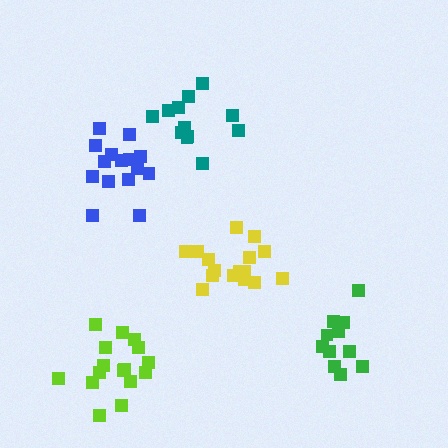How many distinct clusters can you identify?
There are 5 distinct clusters.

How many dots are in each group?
Group 1: 12 dots, Group 2: 12 dots, Group 3: 16 dots, Group 4: 15 dots, Group 5: 16 dots (71 total).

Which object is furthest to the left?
The blue cluster is leftmost.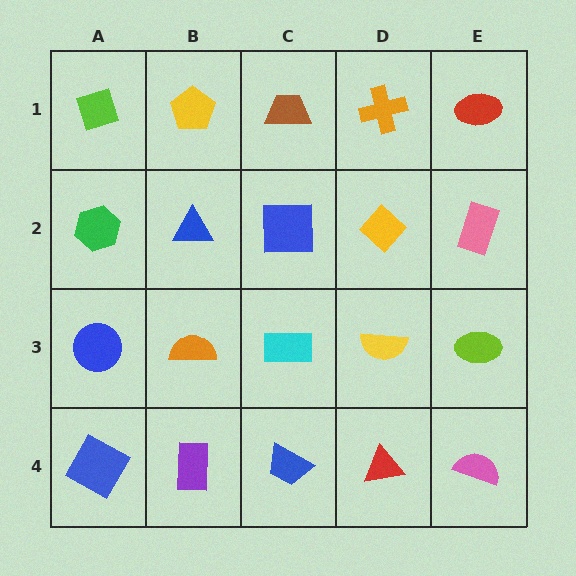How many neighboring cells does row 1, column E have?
2.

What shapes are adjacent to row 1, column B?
A blue triangle (row 2, column B), a lime diamond (row 1, column A), a brown trapezoid (row 1, column C).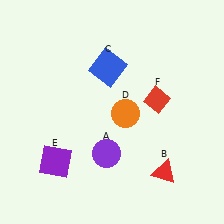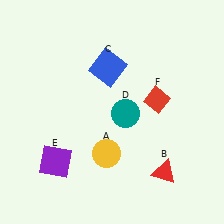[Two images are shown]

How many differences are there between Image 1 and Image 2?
There are 2 differences between the two images.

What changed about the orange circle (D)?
In Image 1, D is orange. In Image 2, it changed to teal.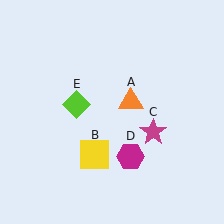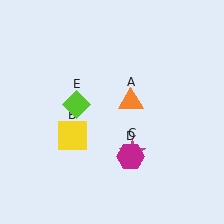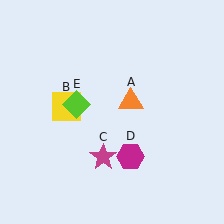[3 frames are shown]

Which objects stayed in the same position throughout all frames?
Orange triangle (object A) and magenta hexagon (object D) and lime diamond (object E) remained stationary.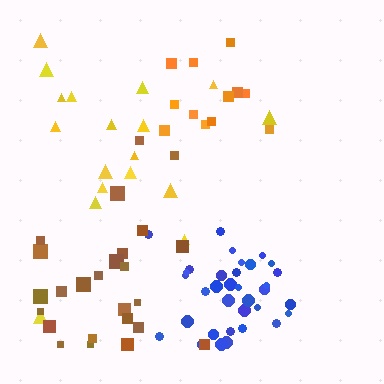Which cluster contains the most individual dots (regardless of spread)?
Blue (35).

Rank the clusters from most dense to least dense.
blue, orange, brown, yellow.